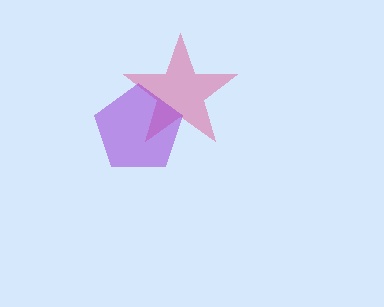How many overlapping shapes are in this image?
There are 2 overlapping shapes in the image.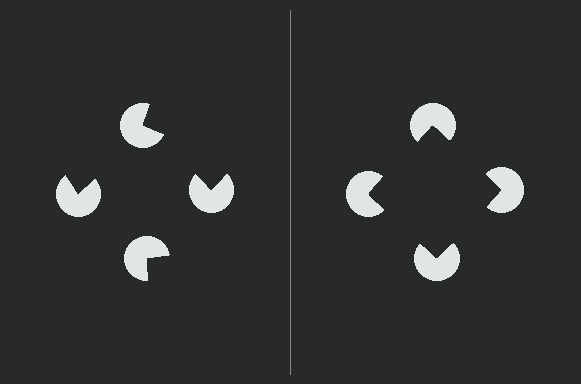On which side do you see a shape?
An illusory square appears on the right side. On the left side the wedge cuts are rotated, so no coherent shape forms.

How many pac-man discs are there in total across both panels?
8 — 4 on each side.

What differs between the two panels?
The pac-man discs are positioned identically on both sides; only the wedge orientations differ. On the right they align to a square; on the left they are misaligned.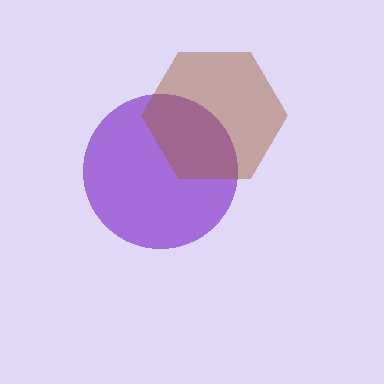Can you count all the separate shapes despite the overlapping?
Yes, there are 2 separate shapes.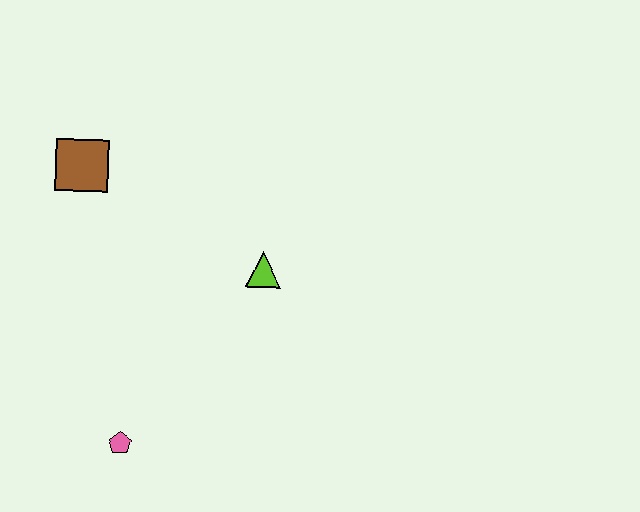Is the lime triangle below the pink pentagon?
No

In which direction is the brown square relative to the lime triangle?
The brown square is to the left of the lime triangle.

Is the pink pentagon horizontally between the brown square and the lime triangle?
Yes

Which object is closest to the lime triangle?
The brown square is closest to the lime triangle.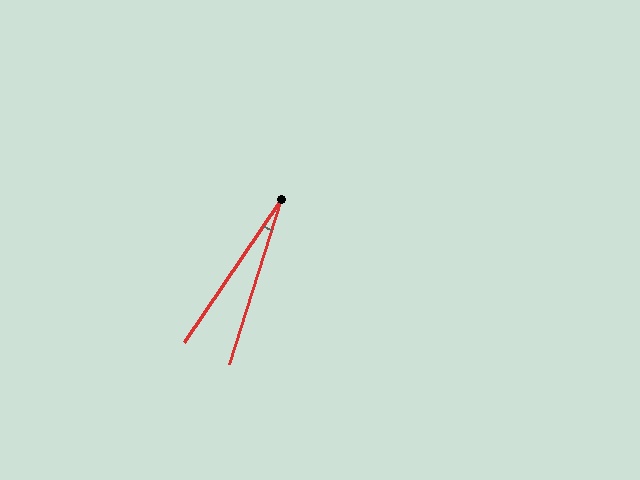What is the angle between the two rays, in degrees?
Approximately 17 degrees.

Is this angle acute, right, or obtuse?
It is acute.